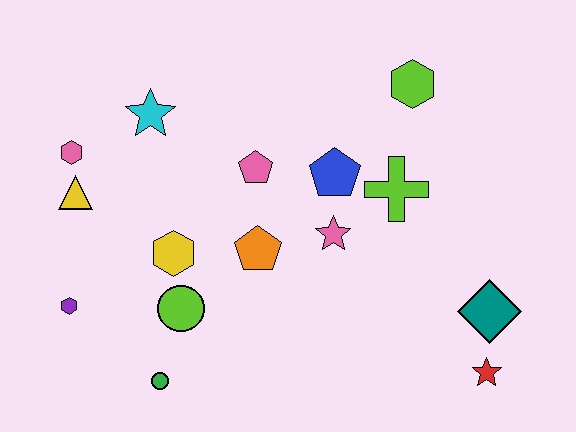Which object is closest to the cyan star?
The pink hexagon is closest to the cyan star.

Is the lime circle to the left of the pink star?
Yes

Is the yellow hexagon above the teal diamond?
Yes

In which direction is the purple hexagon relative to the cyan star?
The purple hexagon is below the cyan star.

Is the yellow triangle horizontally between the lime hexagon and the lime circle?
No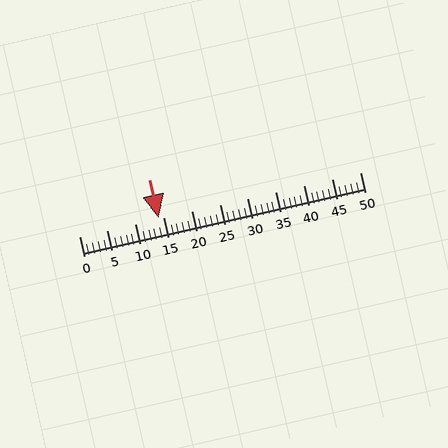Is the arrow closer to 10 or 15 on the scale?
The arrow is closer to 15.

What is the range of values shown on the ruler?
The ruler shows values from 0 to 50.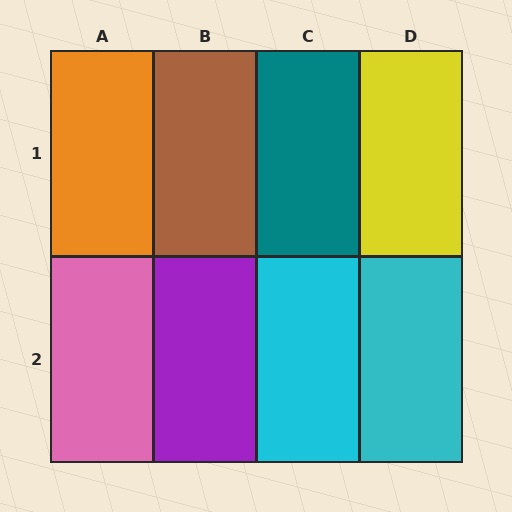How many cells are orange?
1 cell is orange.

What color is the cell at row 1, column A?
Orange.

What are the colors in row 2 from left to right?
Pink, purple, cyan, cyan.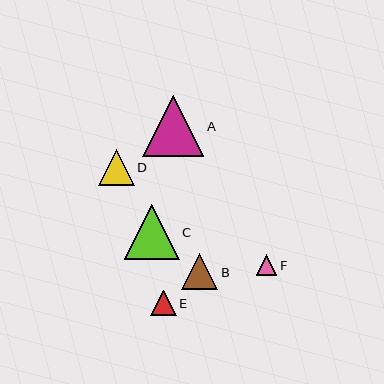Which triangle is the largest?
Triangle A is the largest with a size of approximately 61 pixels.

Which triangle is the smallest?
Triangle F is the smallest with a size of approximately 20 pixels.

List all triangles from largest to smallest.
From largest to smallest: A, C, D, B, E, F.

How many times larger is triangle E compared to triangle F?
Triangle E is approximately 1.3 times the size of triangle F.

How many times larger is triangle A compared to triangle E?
Triangle A is approximately 2.4 times the size of triangle E.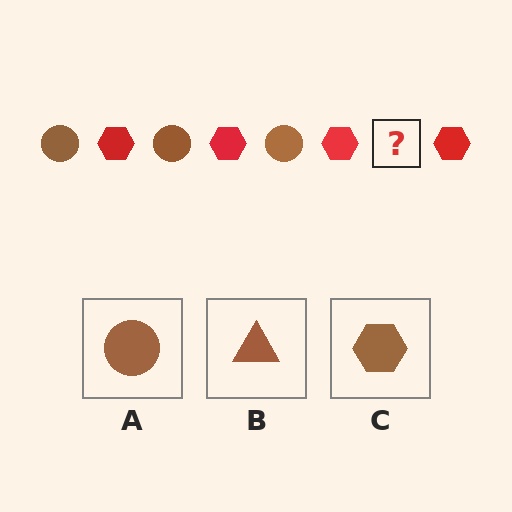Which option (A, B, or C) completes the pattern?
A.